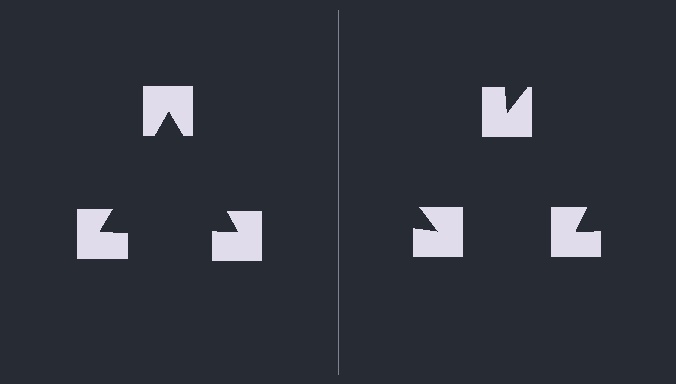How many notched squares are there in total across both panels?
6 — 3 on each side.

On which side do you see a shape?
An illusory triangle appears on the left side. On the right side the wedge cuts are rotated, so no coherent shape forms.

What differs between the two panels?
The notched squares are positioned identically on both sides; only the wedge orientations differ. On the left they align to a triangle; on the right they are misaligned.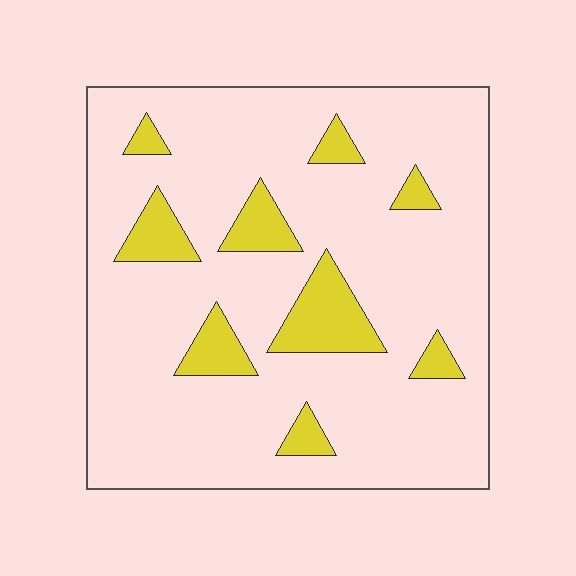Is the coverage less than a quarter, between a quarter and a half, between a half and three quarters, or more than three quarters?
Less than a quarter.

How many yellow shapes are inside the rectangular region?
9.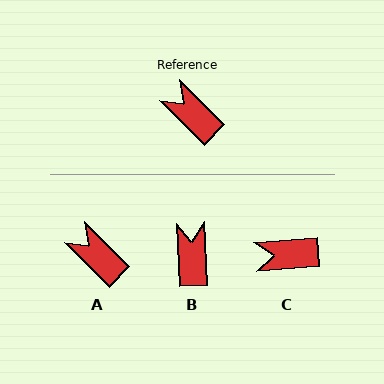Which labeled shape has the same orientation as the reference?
A.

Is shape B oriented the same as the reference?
No, it is off by about 42 degrees.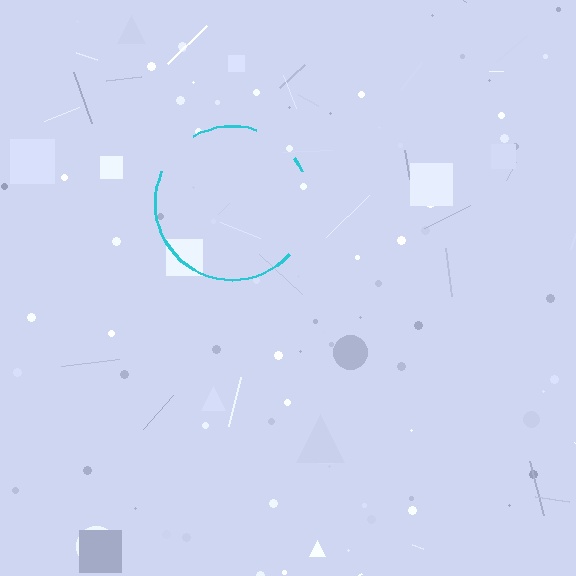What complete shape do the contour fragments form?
The contour fragments form a circle.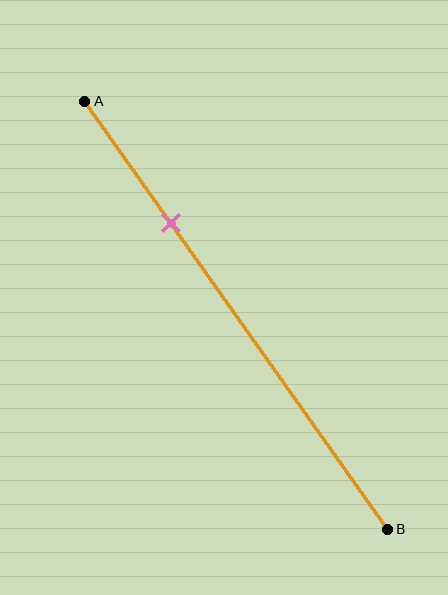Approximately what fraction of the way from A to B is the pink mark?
The pink mark is approximately 30% of the way from A to B.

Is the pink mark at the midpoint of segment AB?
No, the mark is at about 30% from A, not at the 50% midpoint.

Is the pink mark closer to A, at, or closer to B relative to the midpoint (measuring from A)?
The pink mark is closer to point A than the midpoint of segment AB.